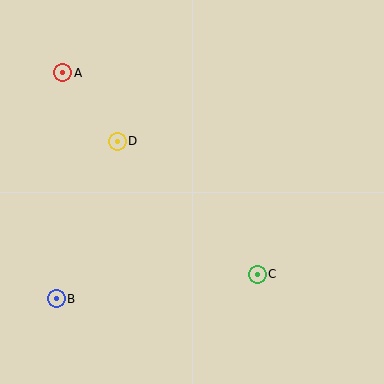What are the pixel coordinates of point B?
Point B is at (56, 299).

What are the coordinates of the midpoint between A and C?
The midpoint between A and C is at (160, 174).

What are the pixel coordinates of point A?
Point A is at (63, 73).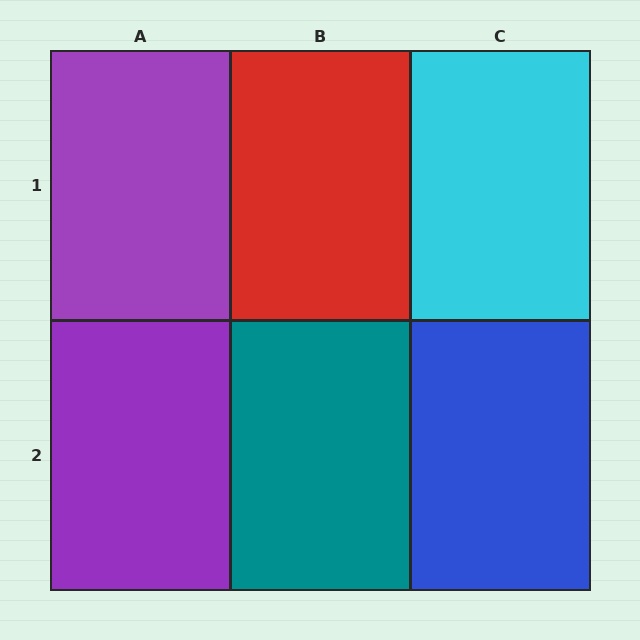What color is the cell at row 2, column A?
Purple.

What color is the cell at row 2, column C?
Blue.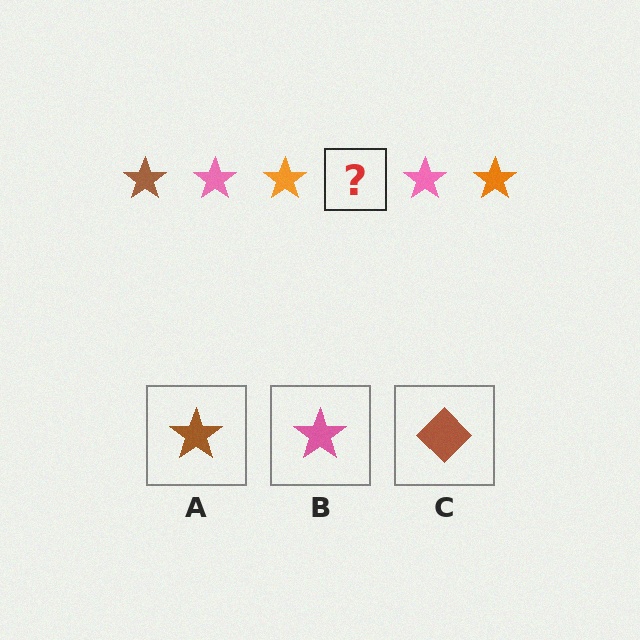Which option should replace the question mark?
Option A.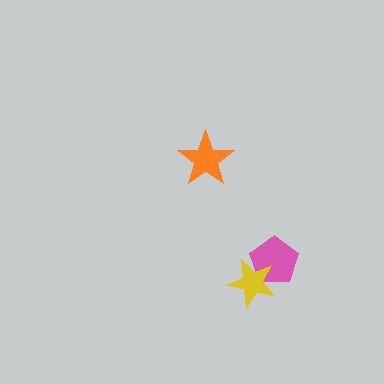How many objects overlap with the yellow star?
1 object overlaps with the yellow star.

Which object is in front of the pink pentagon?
The yellow star is in front of the pink pentagon.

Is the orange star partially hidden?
No, no other shape covers it.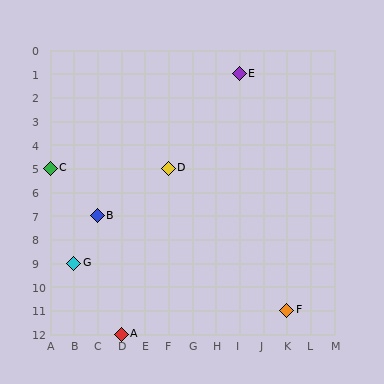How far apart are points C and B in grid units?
Points C and B are 2 columns and 2 rows apart (about 2.8 grid units diagonally).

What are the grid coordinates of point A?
Point A is at grid coordinates (D, 12).